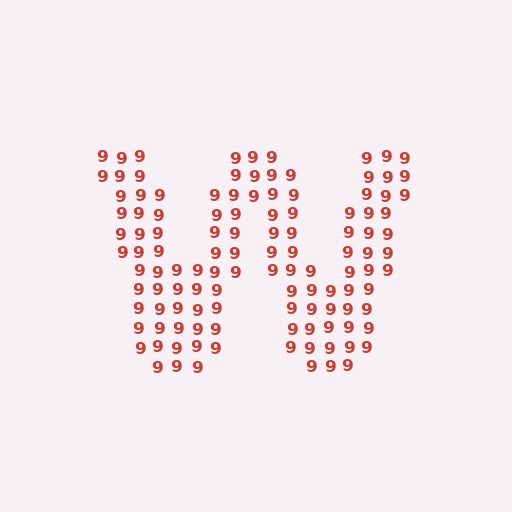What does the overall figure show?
The overall figure shows the letter W.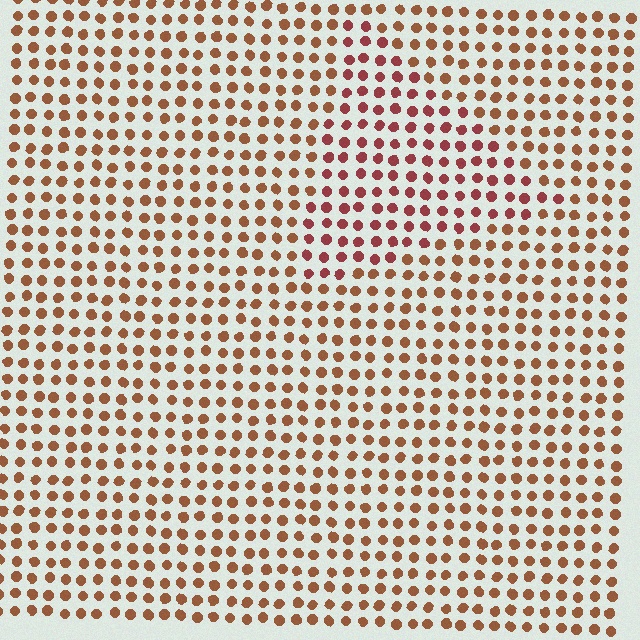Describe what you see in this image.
The image is filled with small brown elements in a uniform arrangement. A triangle-shaped region is visible where the elements are tinted to a slightly different hue, forming a subtle color boundary.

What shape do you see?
I see a triangle.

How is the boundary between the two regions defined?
The boundary is defined purely by a slight shift in hue (about 27 degrees). Spacing, size, and orientation are identical on both sides.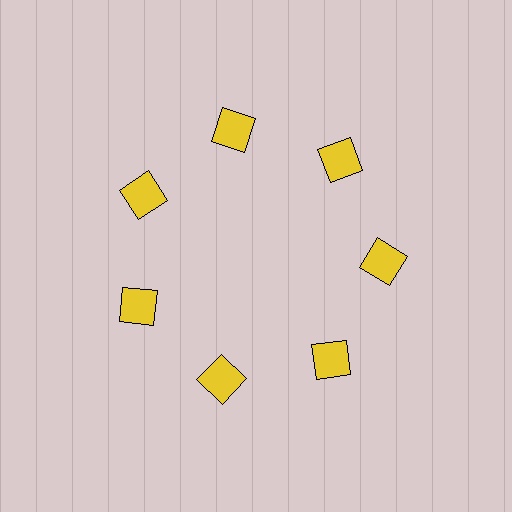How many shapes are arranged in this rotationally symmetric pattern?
There are 7 shapes, arranged in 7 groups of 1.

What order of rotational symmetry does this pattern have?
This pattern has 7-fold rotational symmetry.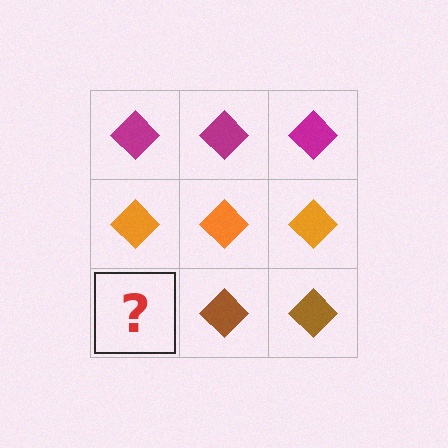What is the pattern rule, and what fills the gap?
The rule is that each row has a consistent color. The gap should be filled with a brown diamond.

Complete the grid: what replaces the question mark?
The question mark should be replaced with a brown diamond.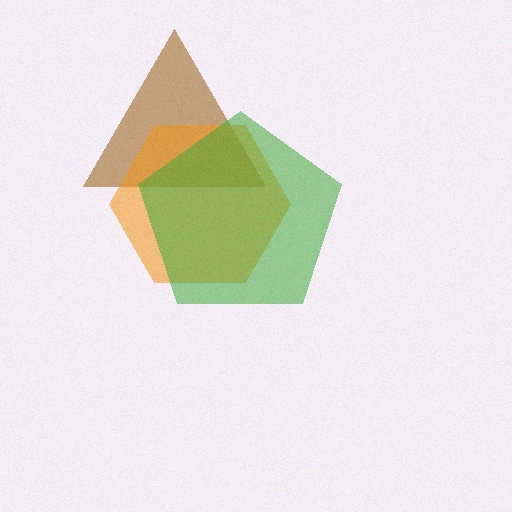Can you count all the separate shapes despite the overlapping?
Yes, there are 3 separate shapes.